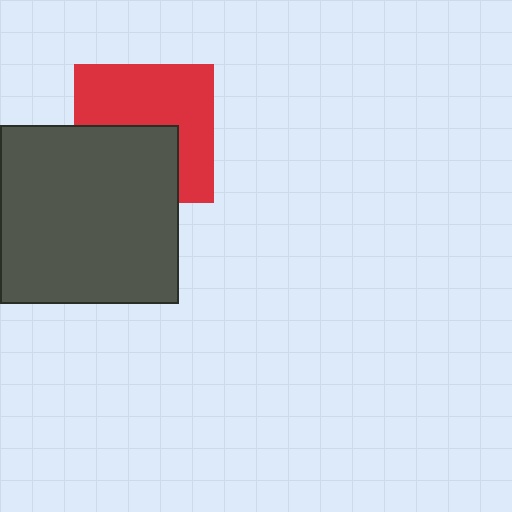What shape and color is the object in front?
The object in front is a dark gray square.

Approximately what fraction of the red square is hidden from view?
Roughly 42% of the red square is hidden behind the dark gray square.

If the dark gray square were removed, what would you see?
You would see the complete red square.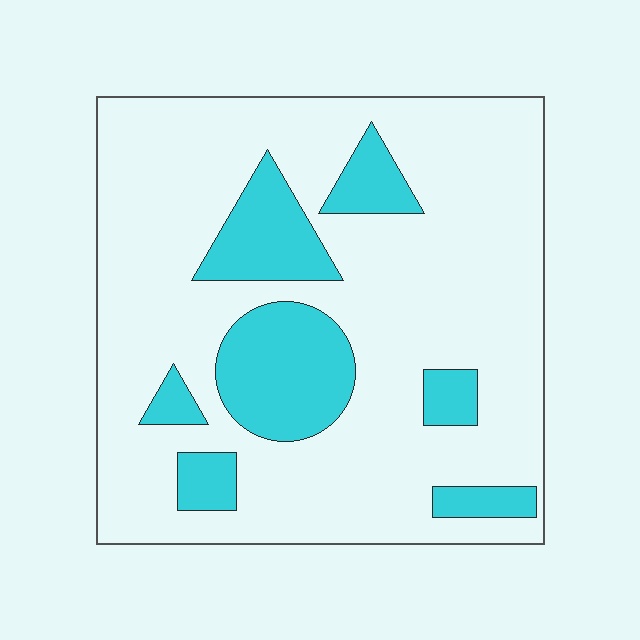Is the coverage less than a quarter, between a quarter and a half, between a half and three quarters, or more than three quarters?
Less than a quarter.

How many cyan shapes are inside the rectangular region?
7.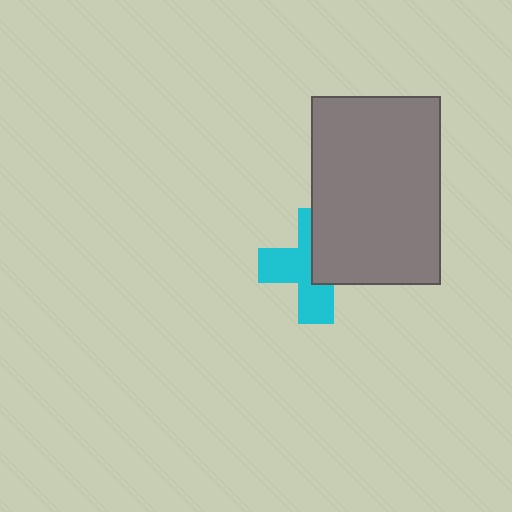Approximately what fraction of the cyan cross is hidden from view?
Roughly 45% of the cyan cross is hidden behind the gray rectangle.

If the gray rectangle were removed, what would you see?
You would see the complete cyan cross.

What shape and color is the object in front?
The object in front is a gray rectangle.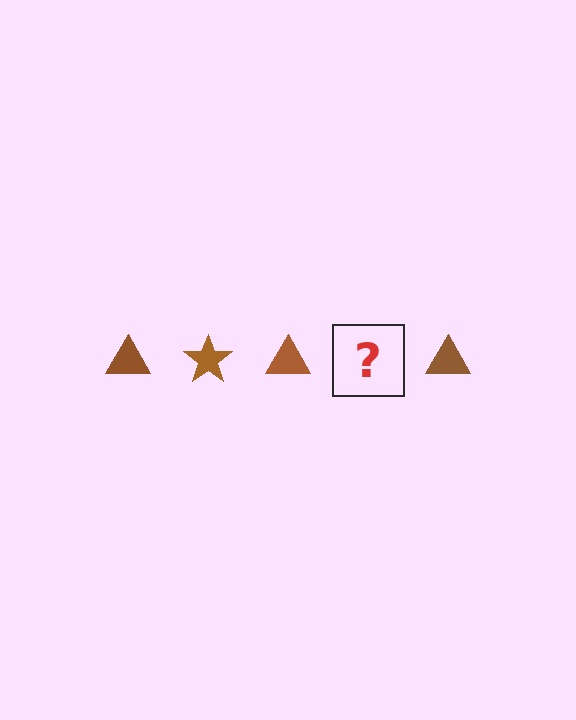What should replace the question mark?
The question mark should be replaced with a brown star.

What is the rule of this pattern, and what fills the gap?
The rule is that the pattern cycles through triangle, star shapes in brown. The gap should be filled with a brown star.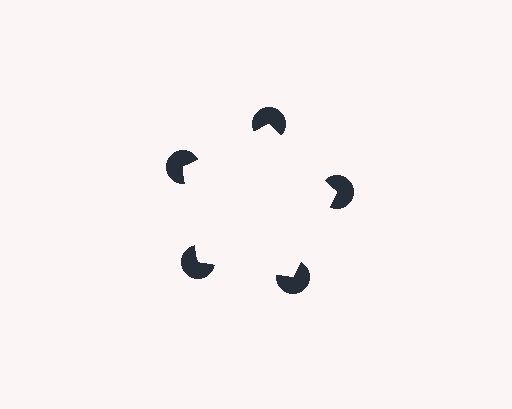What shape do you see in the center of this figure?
An illusory pentagon — its edges are inferred from the aligned wedge cuts in the pac-man discs, not physically drawn.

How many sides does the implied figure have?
5 sides.